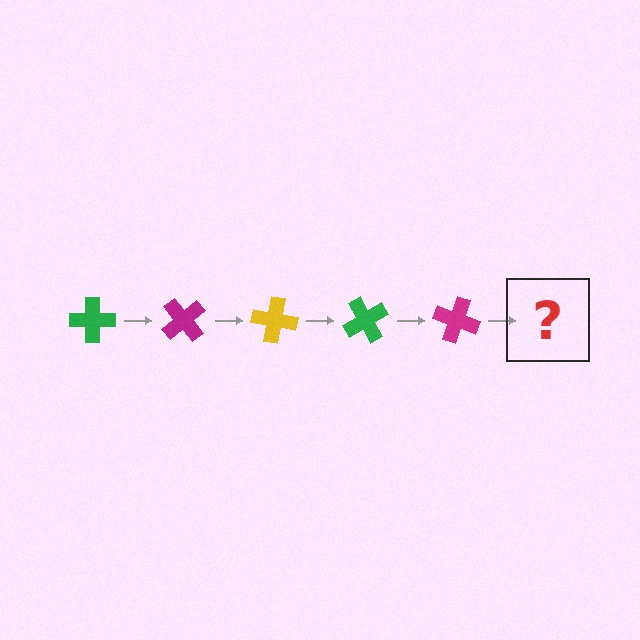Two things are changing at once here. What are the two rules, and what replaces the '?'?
The two rules are that it rotates 50 degrees each step and the color cycles through green, magenta, and yellow. The '?' should be a yellow cross, rotated 250 degrees from the start.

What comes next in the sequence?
The next element should be a yellow cross, rotated 250 degrees from the start.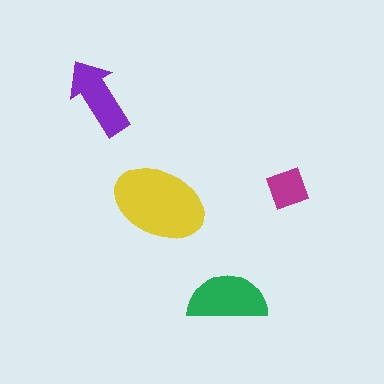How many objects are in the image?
There are 4 objects in the image.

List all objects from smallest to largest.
The magenta diamond, the purple arrow, the green semicircle, the yellow ellipse.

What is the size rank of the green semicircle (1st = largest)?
2nd.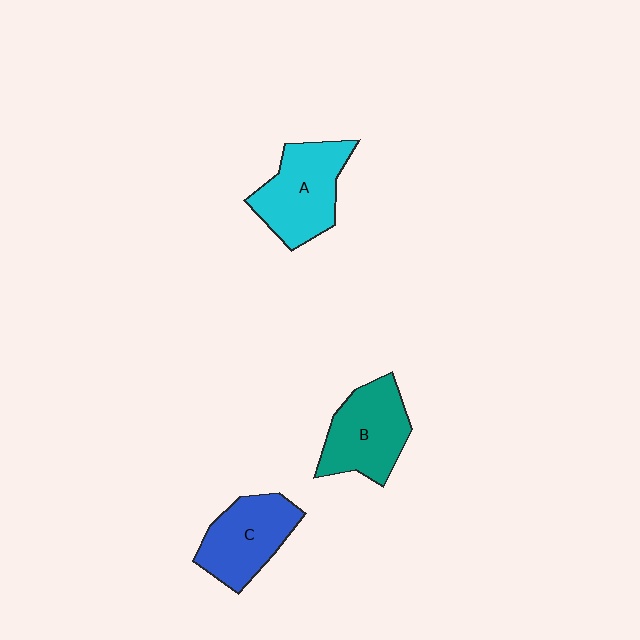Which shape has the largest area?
Shape A (cyan).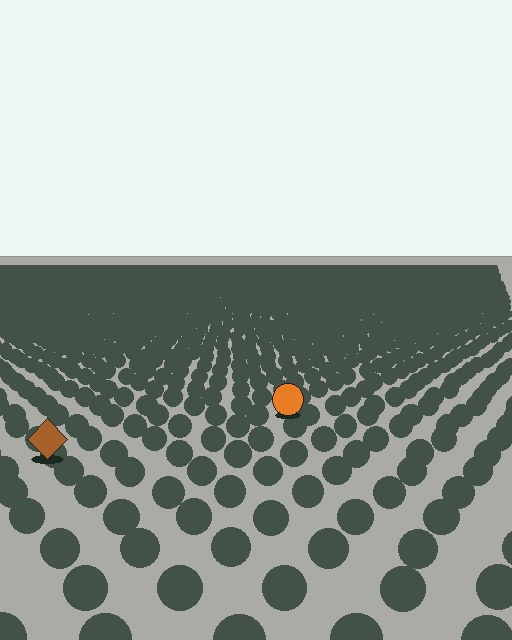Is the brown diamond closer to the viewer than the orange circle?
Yes. The brown diamond is closer — you can tell from the texture gradient: the ground texture is coarser near it.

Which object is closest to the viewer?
The brown diamond is closest. The texture marks near it are larger and more spread out.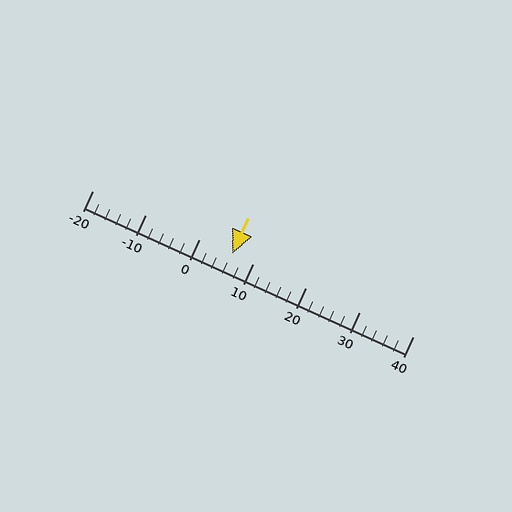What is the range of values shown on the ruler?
The ruler shows values from -20 to 40.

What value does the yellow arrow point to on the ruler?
The yellow arrow points to approximately 6.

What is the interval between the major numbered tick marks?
The major tick marks are spaced 10 units apart.